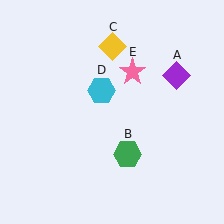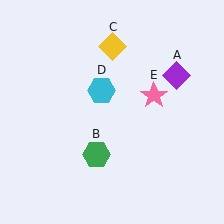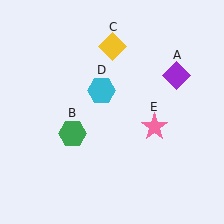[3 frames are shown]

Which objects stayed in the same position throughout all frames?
Purple diamond (object A) and yellow diamond (object C) and cyan hexagon (object D) remained stationary.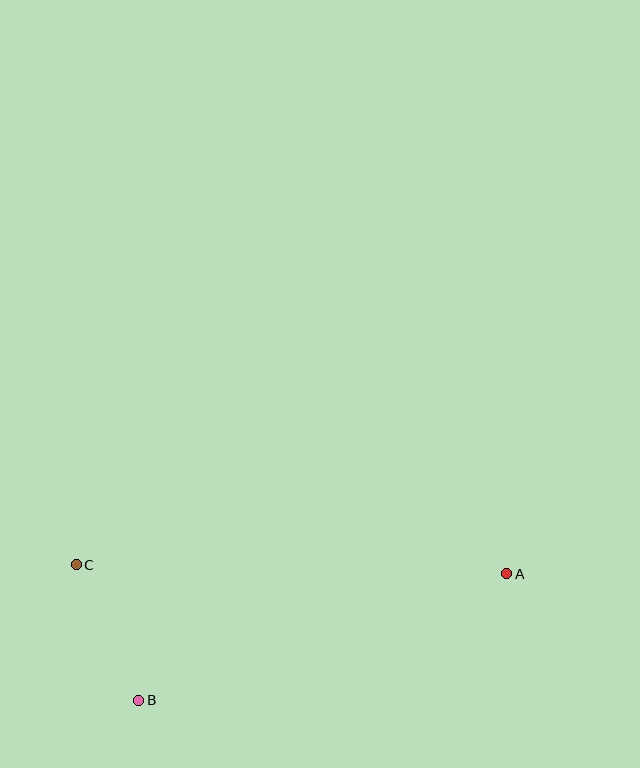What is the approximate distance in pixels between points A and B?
The distance between A and B is approximately 389 pixels.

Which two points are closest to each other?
Points B and C are closest to each other.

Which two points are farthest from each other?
Points A and C are farthest from each other.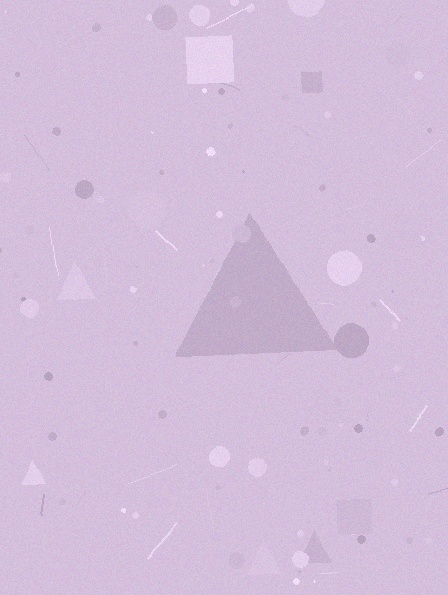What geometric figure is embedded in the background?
A triangle is embedded in the background.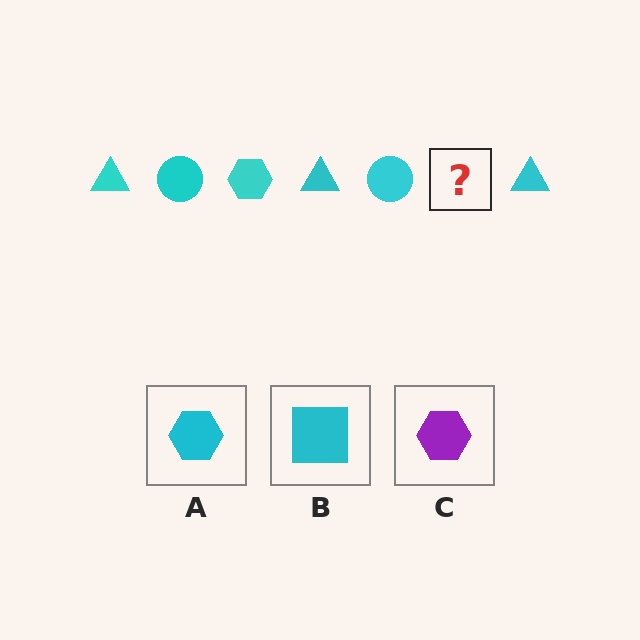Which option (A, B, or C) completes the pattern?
A.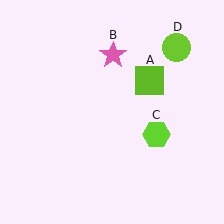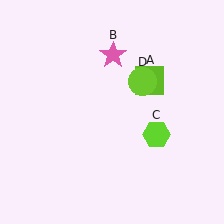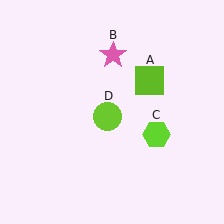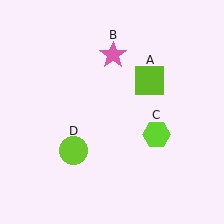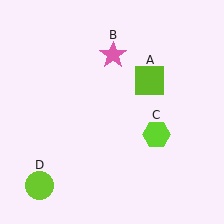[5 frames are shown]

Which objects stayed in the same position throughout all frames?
Lime square (object A) and pink star (object B) and lime hexagon (object C) remained stationary.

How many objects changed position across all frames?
1 object changed position: lime circle (object D).